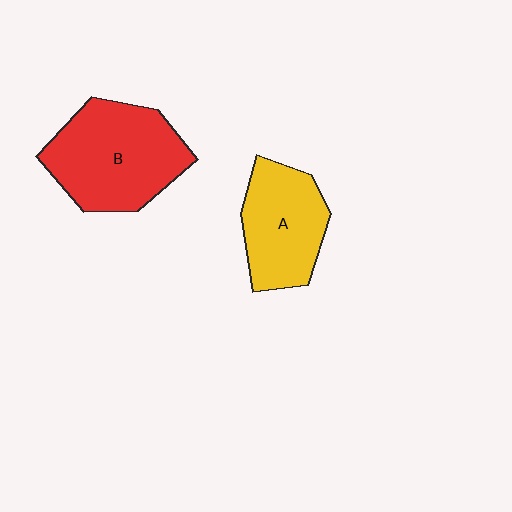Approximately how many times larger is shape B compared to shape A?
Approximately 1.3 times.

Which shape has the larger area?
Shape B (red).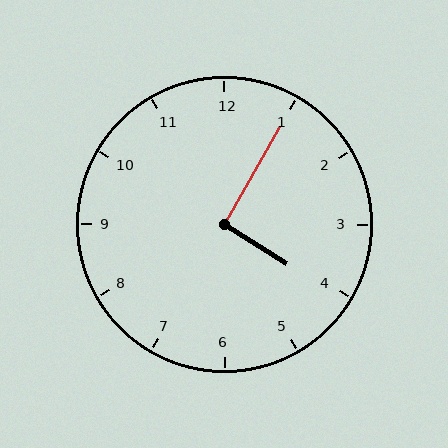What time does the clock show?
4:05.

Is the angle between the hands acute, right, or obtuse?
It is right.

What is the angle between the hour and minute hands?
Approximately 92 degrees.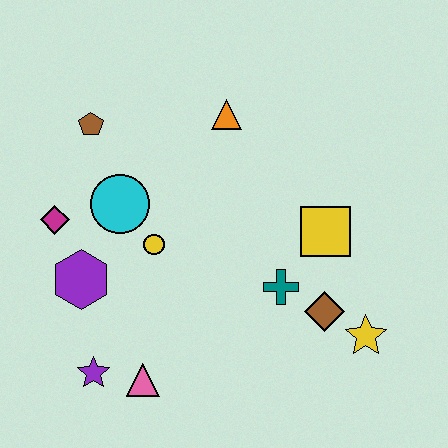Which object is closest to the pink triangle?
The purple star is closest to the pink triangle.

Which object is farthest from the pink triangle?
The orange triangle is farthest from the pink triangle.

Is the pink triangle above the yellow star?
No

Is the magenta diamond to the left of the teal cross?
Yes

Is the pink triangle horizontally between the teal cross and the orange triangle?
No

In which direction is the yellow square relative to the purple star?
The yellow square is to the right of the purple star.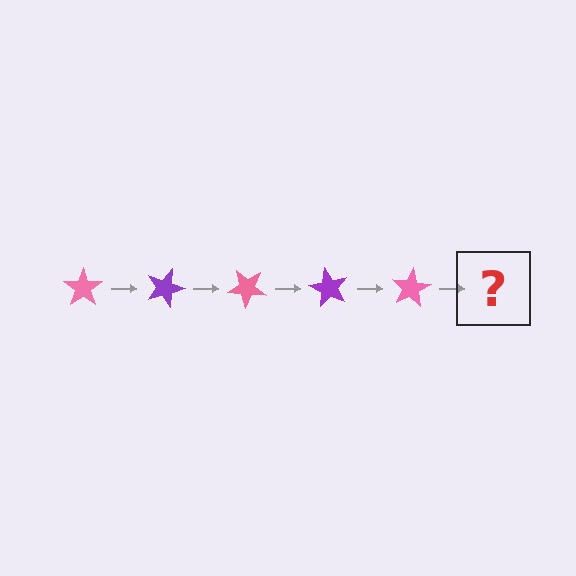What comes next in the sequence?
The next element should be a purple star, rotated 100 degrees from the start.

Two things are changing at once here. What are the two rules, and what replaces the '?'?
The two rules are that it rotates 20 degrees each step and the color cycles through pink and purple. The '?' should be a purple star, rotated 100 degrees from the start.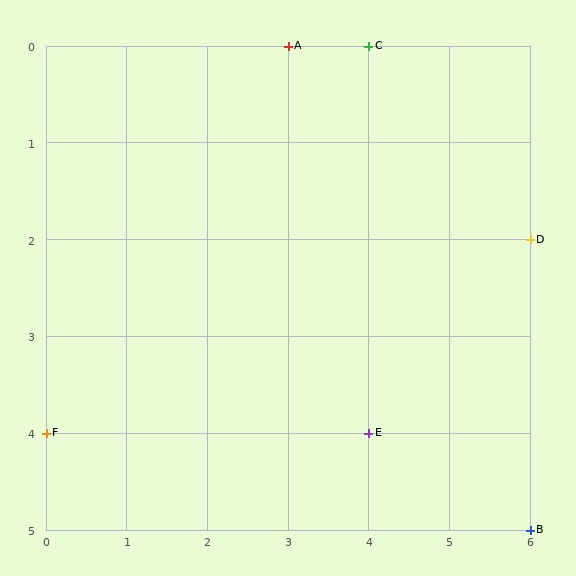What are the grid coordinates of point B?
Point B is at grid coordinates (6, 5).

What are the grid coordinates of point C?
Point C is at grid coordinates (4, 0).